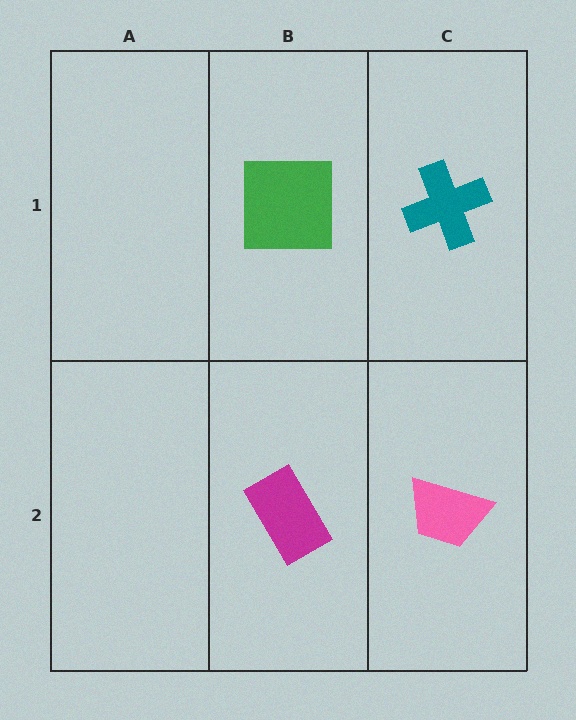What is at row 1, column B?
A green square.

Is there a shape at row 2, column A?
No, that cell is empty.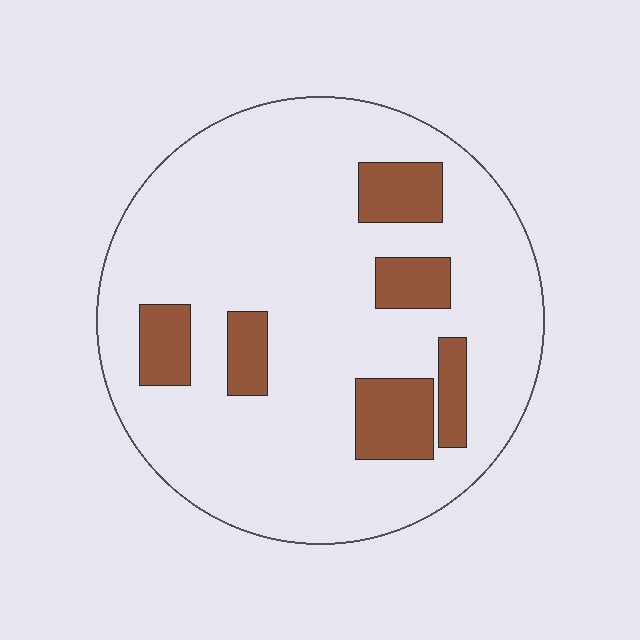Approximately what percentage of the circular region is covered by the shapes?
Approximately 15%.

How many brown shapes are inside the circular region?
6.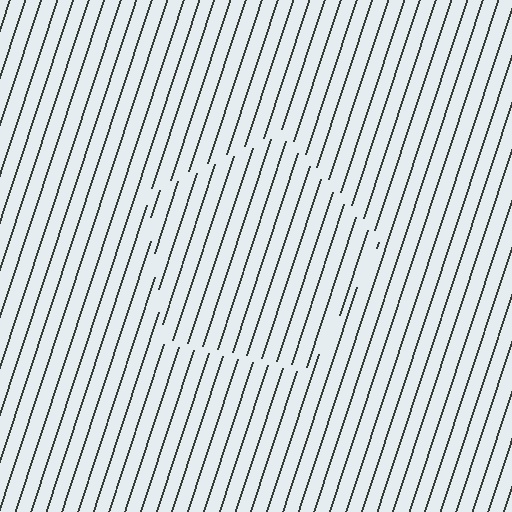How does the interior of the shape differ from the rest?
The interior of the shape contains the same grating, shifted by half a period — the contour is defined by the phase discontinuity where line-ends from the inner and outer gratings abut.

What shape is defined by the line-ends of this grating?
An illusory pentagon. The interior of the shape contains the same grating, shifted by half a period — the contour is defined by the phase discontinuity where line-ends from the inner and outer gratings abut.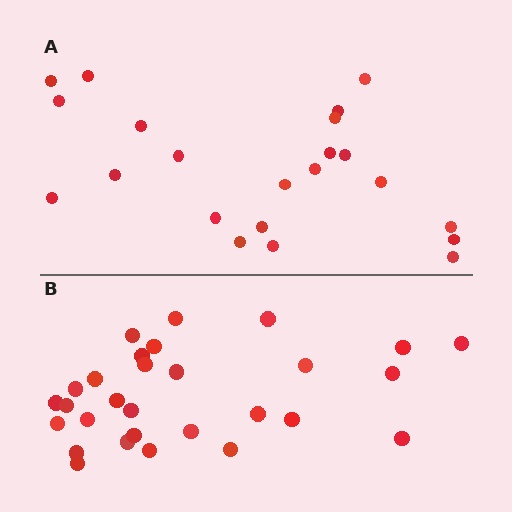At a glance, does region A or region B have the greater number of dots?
Region B (the bottom region) has more dots.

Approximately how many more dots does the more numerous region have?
Region B has roughly 8 or so more dots than region A.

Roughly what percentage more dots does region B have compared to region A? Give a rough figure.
About 30% more.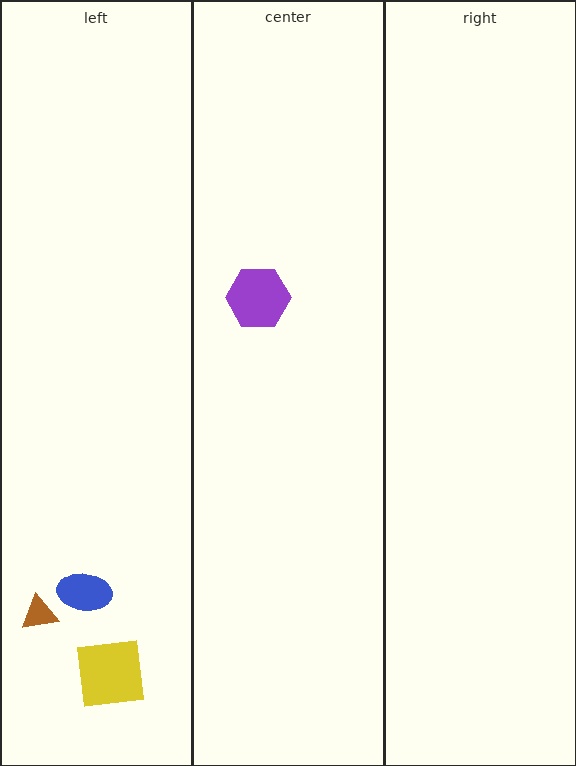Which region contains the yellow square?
The left region.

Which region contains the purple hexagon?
The center region.